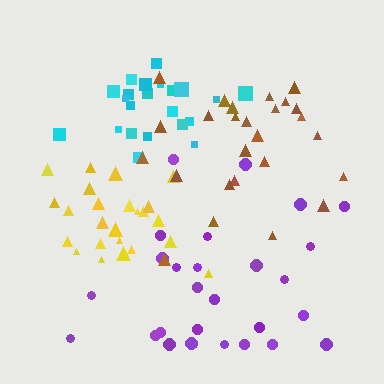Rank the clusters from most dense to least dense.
yellow, cyan, brown, purple.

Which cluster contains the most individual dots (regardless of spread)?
Purple (28).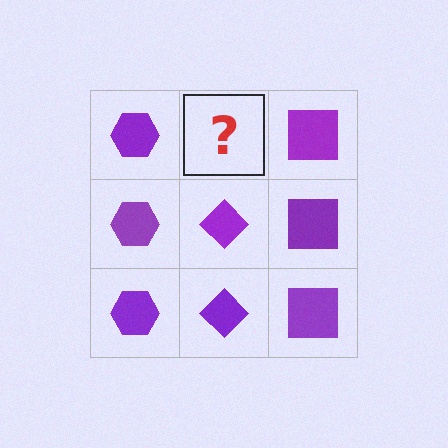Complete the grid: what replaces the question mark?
The question mark should be replaced with a purple diamond.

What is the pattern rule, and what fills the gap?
The rule is that each column has a consistent shape. The gap should be filled with a purple diamond.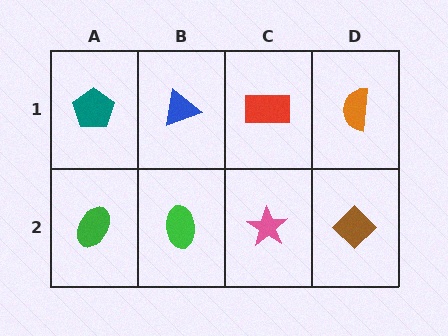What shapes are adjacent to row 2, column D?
An orange semicircle (row 1, column D), a pink star (row 2, column C).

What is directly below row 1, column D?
A brown diamond.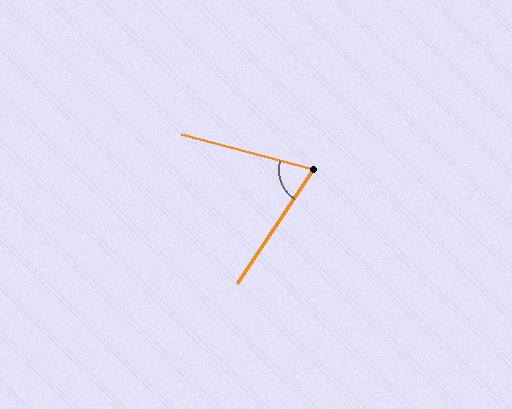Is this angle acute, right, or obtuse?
It is acute.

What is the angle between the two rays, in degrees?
Approximately 71 degrees.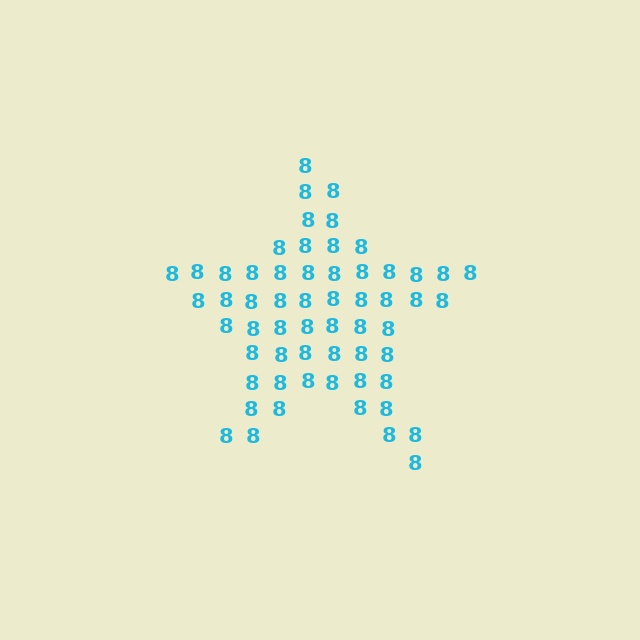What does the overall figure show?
The overall figure shows a star.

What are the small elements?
The small elements are digit 8's.